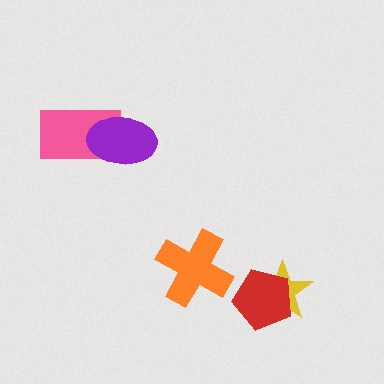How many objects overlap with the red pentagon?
1 object overlaps with the red pentagon.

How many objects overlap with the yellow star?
1 object overlaps with the yellow star.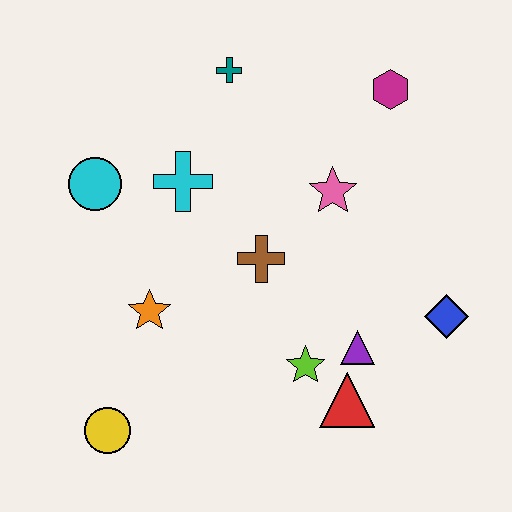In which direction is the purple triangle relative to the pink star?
The purple triangle is below the pink star.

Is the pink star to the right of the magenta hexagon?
No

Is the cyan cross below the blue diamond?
No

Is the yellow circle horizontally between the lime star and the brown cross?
No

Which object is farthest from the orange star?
The magenta hexagon is farthest from the orange star.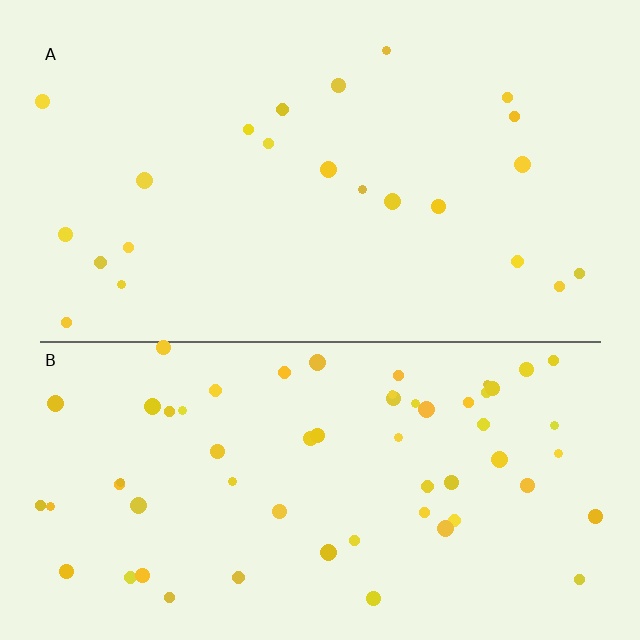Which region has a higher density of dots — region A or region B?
B (the bottom).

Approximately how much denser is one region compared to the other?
Approximately 2.7× — region B over region A.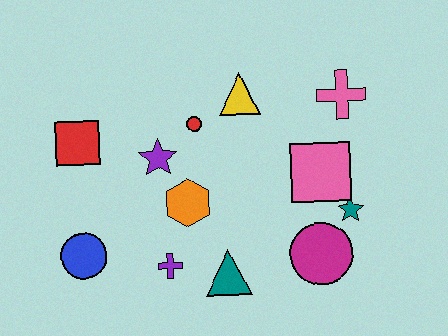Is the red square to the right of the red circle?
No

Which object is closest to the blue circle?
The purple cross is closest to the blue circle.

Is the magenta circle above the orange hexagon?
No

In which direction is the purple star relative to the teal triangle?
The purple star is above the teal triangle.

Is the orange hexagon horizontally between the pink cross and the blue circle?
Yes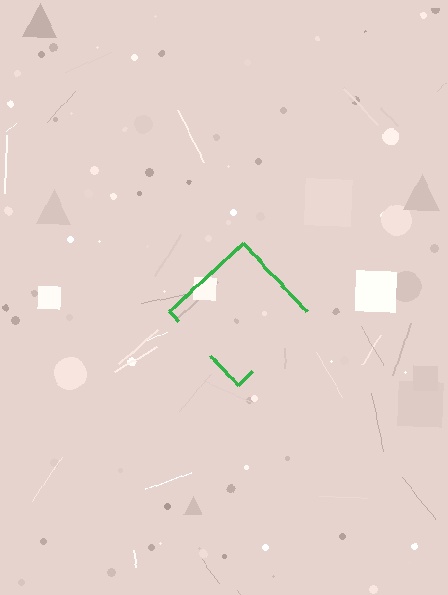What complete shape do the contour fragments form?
The contour fragments form a diamond.